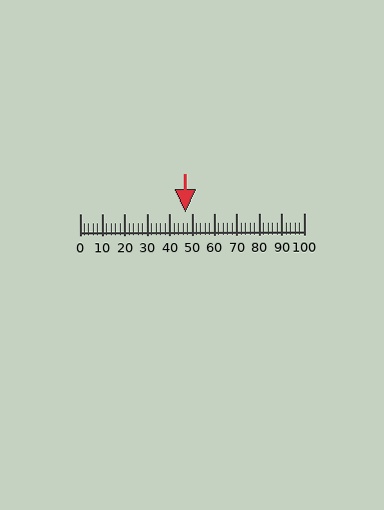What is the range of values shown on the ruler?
The ruler shows values from 0 to 100.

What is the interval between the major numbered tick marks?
The major tick marks are spaced 10 units apart.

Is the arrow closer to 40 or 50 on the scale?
The arrow is closer to 50.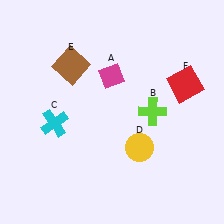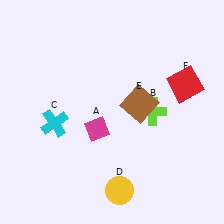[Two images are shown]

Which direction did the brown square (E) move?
The brown square (E) moved right.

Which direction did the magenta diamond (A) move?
The magenta diamond (A) moved down.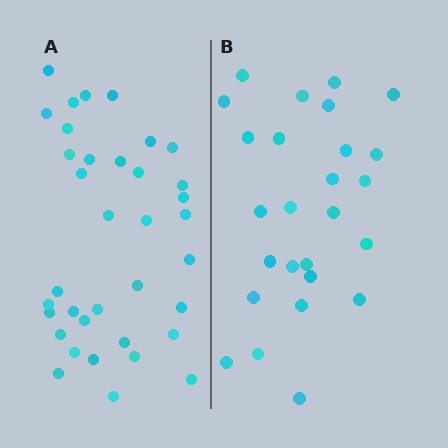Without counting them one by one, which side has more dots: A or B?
Region A (the left region) has more dots.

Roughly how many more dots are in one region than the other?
Region A has roughly 10 or so more dots than region B.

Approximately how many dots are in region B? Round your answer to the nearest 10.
About 30 dots. (The exact count is 26, which rounds to 30.)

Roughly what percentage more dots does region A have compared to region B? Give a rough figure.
About 40% more.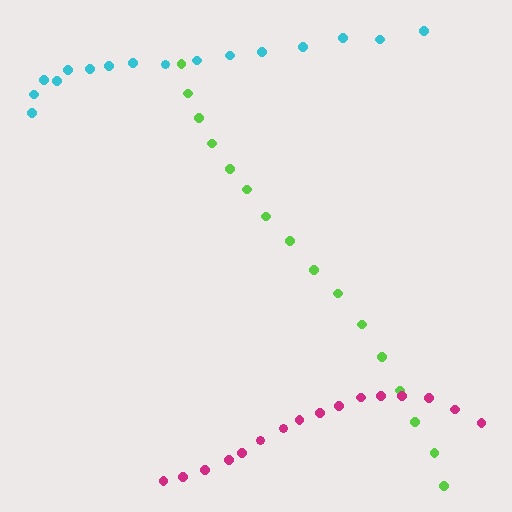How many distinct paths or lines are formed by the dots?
There are 3 distinct paths.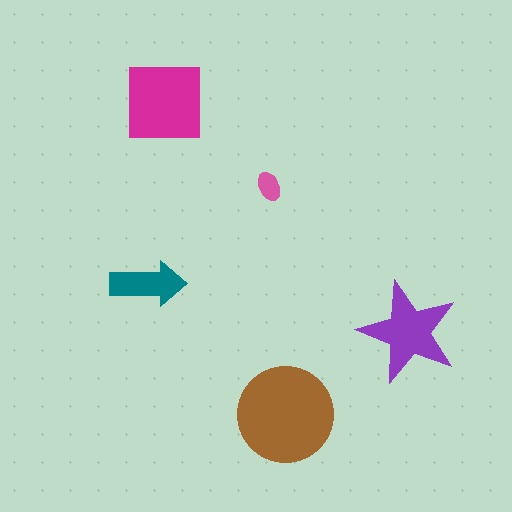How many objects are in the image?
There are 5 objects in the image.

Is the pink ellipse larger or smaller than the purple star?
Smaller.